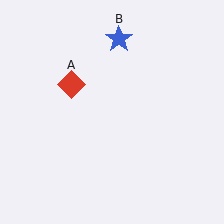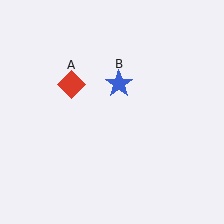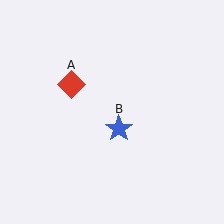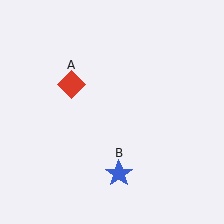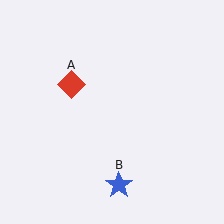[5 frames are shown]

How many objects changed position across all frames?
1 object changed position: blue star (object B).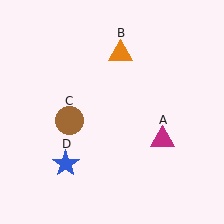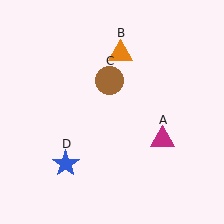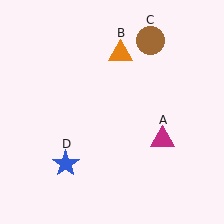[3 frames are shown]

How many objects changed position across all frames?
1 object changed position: brown circle (object C).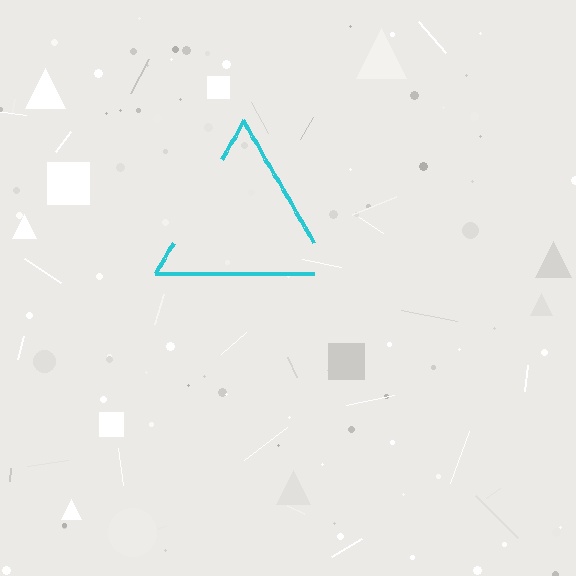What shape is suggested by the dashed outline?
The dashed outline suggests a triangle.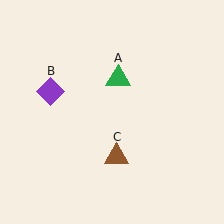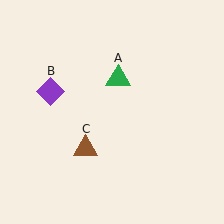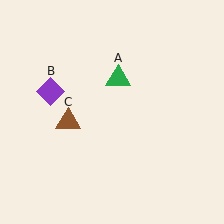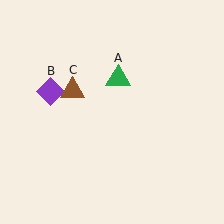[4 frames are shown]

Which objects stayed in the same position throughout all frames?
Green triangle (object A) and purple diamond (object B) remained stationary.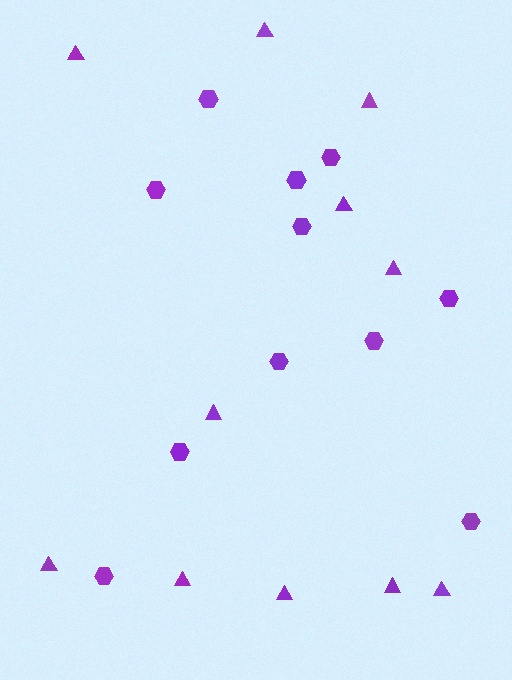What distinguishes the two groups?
There are 2 groups: one group of triangles (11) and one group of hexagons (11).